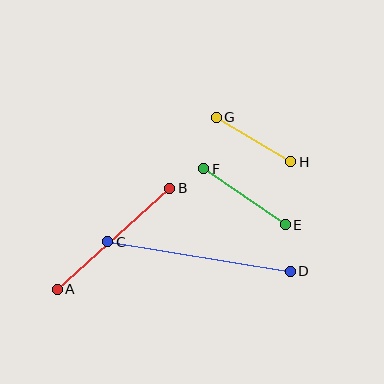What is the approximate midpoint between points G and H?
The midpoint is at approximately (254, 139) pixels.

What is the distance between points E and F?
The distance is approximately 99 pixels.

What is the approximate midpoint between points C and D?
The midpoint is at approximately (199, 256) pixels.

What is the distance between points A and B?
The distance is approximately 152 pixels.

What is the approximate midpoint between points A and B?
The midpoint is at approximately (114, 239) pixels.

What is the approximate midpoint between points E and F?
The midpoint is at approximately (245, 197) pixels.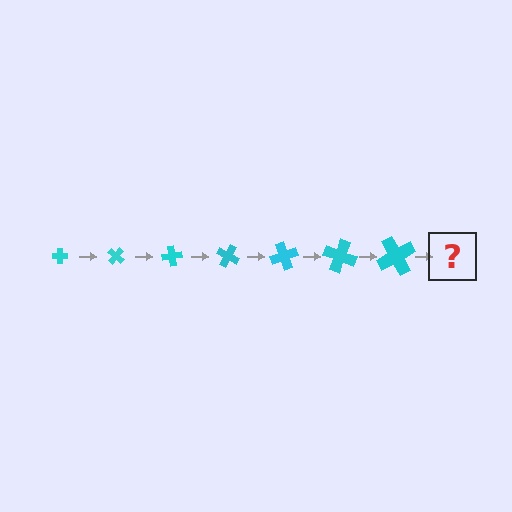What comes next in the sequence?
The next element should be a cross, larger than the previous one and rotated 280 degrees from the start.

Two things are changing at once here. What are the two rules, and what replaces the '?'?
The two rules are that the cross grows larger each step and it rotates 40 degrees each step. The '?' should be a cross, larger than the previous one and rotated 280 degrees from the start.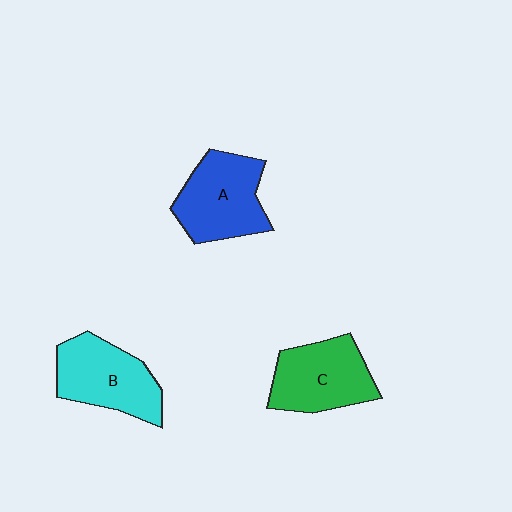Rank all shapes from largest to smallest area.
From largest to smallest: A (blue), B (cyan), C (green).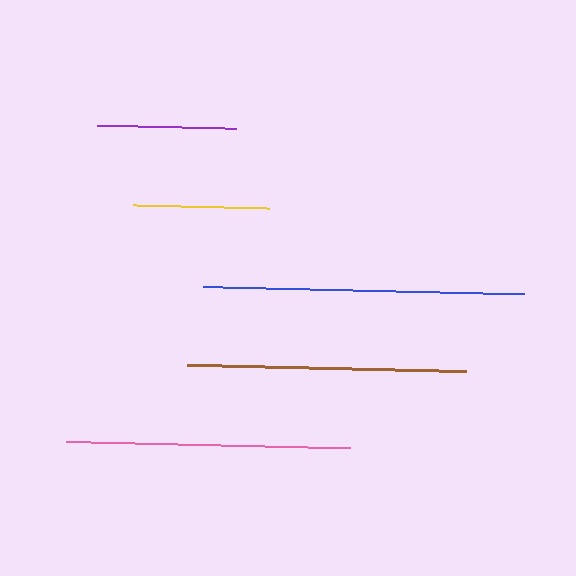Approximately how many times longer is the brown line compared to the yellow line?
The brown line is approximately 2.1 times the length of the yellow line.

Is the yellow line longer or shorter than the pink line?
The pink line is longer than the yellow line.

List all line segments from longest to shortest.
From longest to shortest: blue, pink, brown, purple, yellow.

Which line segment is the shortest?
The yellow line is the shortest at approximately 136 pixels.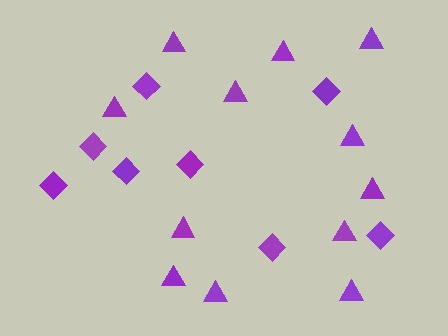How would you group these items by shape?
There are 2 groups: one group of diamonds (8) and one group of triangles (12).